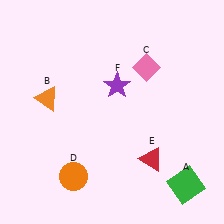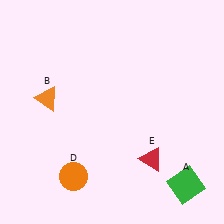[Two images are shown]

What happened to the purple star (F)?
The purple star (F) was removed in Image 2. It was in the top-right area of Image 1.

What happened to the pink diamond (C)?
The pink diamond (C) was removed in Image 2. It was in the top-right area of Image 1.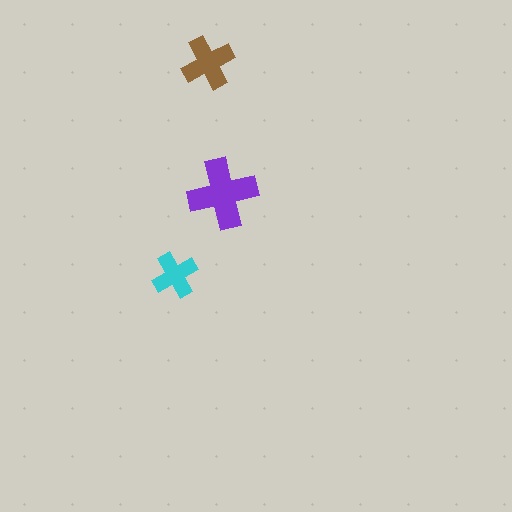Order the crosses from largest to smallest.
the purple one, the brown one, the cyan one.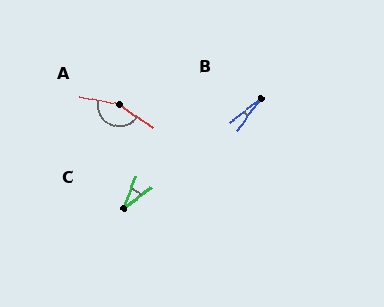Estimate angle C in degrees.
Approximately 31 degrees.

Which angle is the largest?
A, at approximately 157 degrees.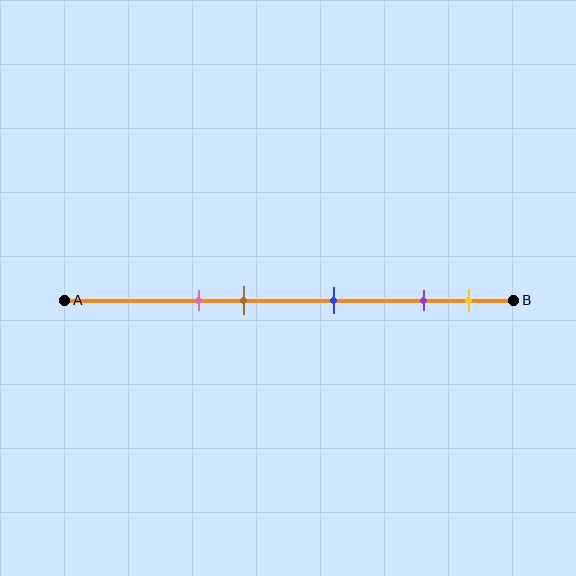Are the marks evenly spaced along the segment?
No, the marks are not evenly spaced.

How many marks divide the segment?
There are 5 marks dividing the segment.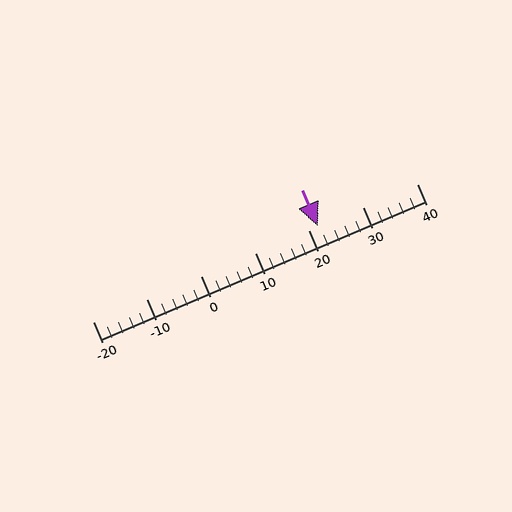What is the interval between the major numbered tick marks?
The major tick marks are spaced 10 units apart.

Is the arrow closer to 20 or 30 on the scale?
The arrow is closer to 20.